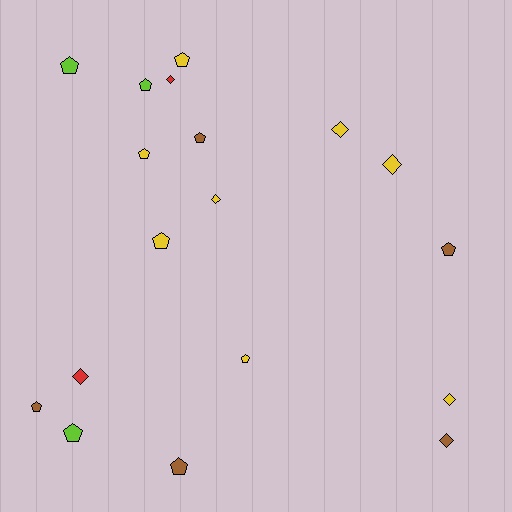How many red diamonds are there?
There are 2 red diamonds.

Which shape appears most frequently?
Pentagon, with 11 objects.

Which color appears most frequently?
Yellow, with 8 objects.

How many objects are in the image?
There are 18 objects.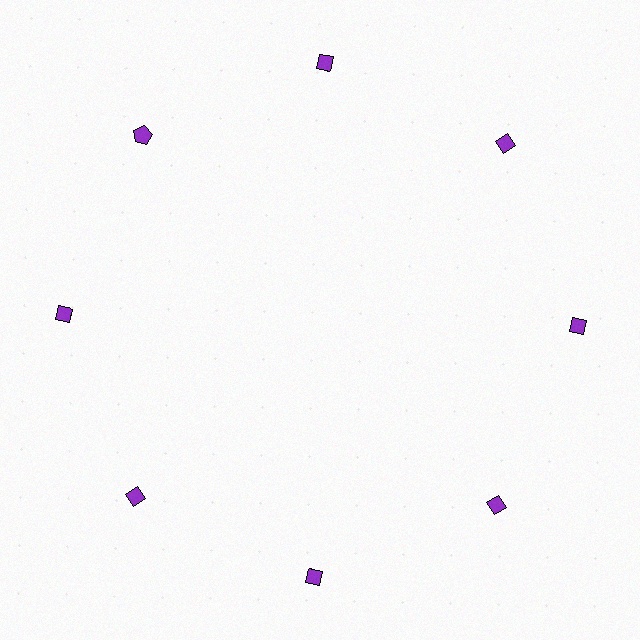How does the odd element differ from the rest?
It has a different shape: pentagon instead of diamond.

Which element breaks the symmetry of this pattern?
The purple pentagon at roughly the 10 o'clock position breaks the symmetry. All other shapes are purple diamonds.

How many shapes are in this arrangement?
There are 8 shapes arranged in a ring pattern.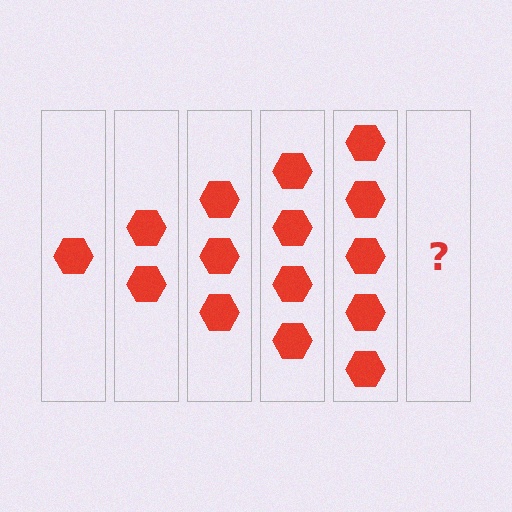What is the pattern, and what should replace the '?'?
The pattern is that each step adds one more hexagon. The '?' should be 6 hexagons.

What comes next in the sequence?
The next element should be 6 hexagons.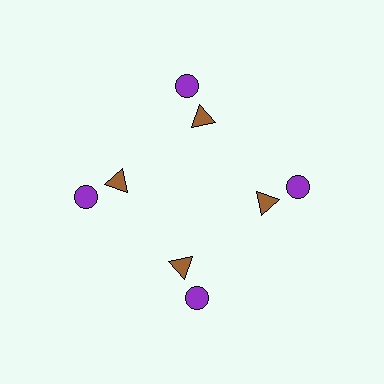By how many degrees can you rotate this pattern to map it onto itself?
The pattern maps onto itself every 90 degrees of rotation.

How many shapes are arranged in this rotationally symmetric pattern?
There are 8 shapes, arranged in 4 groups of 2.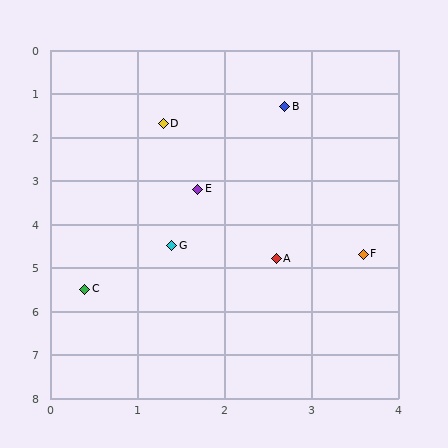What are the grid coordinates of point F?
Point F is at approximately (3.6, 4.7).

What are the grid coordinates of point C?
Point C is at approximately (0.4, 5.5).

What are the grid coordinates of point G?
Point G is at approximately (1.4, 4.5).